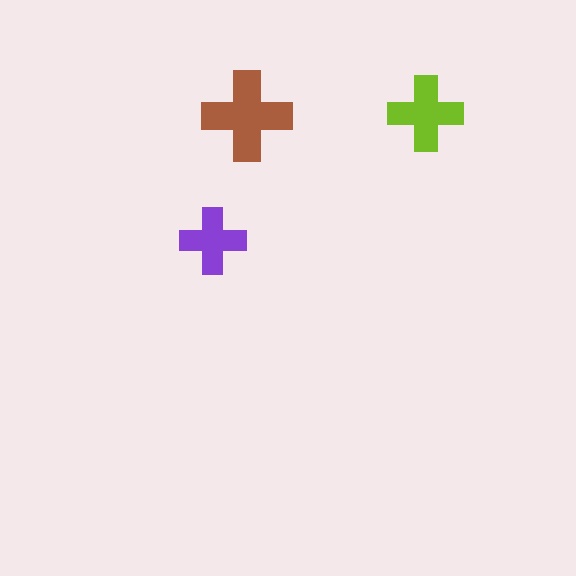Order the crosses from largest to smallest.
the brown one, the lime one, the purple one.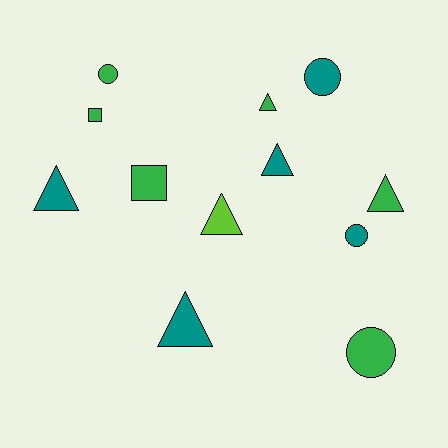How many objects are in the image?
There are 12 objects.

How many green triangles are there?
There are 2 green triangles.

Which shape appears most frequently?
Triangle, with 6 objects.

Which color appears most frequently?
Green, with 6 objects.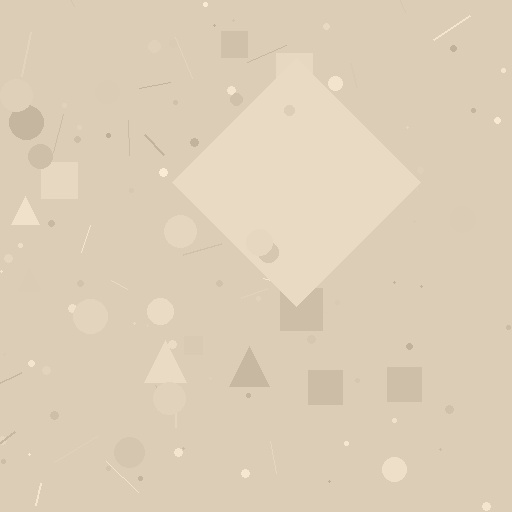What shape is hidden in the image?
A diamond is hidden in the image.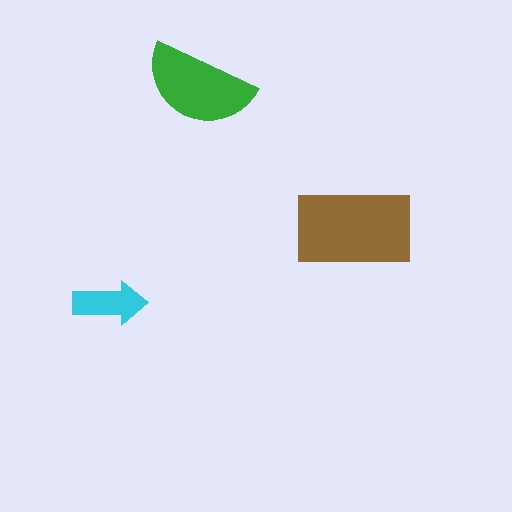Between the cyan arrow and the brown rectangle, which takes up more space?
The brown rectangle.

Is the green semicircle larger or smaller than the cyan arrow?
Larger.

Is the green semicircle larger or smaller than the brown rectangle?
Smaller.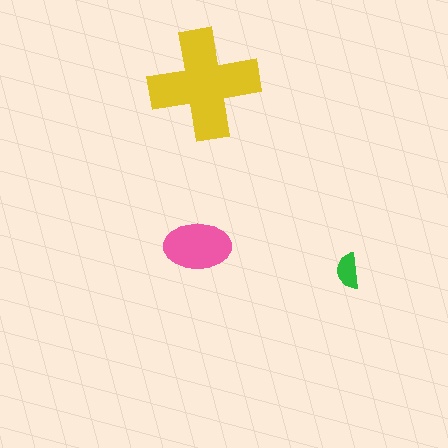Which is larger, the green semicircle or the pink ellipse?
The pink ellipse.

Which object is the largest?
The yellow cross.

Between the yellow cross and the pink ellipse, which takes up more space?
The yellow cross.